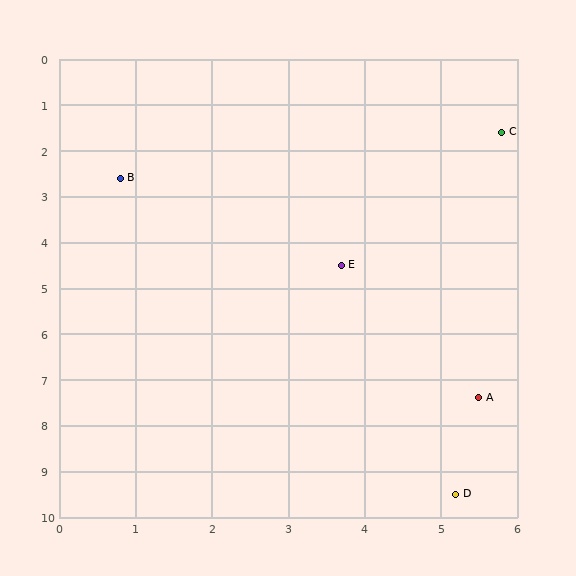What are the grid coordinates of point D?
Point D is at approximately (5.2, 9.5).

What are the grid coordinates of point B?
Point B is at approximately (0.8, 2.6).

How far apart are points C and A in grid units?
Points C and A are about 5.8 grid units apart.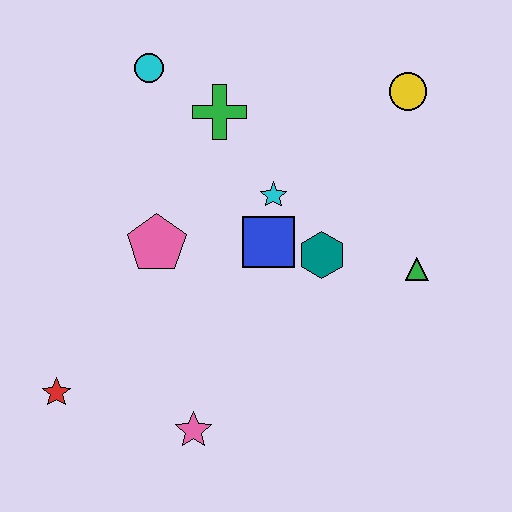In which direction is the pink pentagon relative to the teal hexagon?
The pink pentagon is to the left of the teal hexagon.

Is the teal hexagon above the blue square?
No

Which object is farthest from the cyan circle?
The pink star is farthest from the cyan circle.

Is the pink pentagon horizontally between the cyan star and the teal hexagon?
No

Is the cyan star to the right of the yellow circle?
No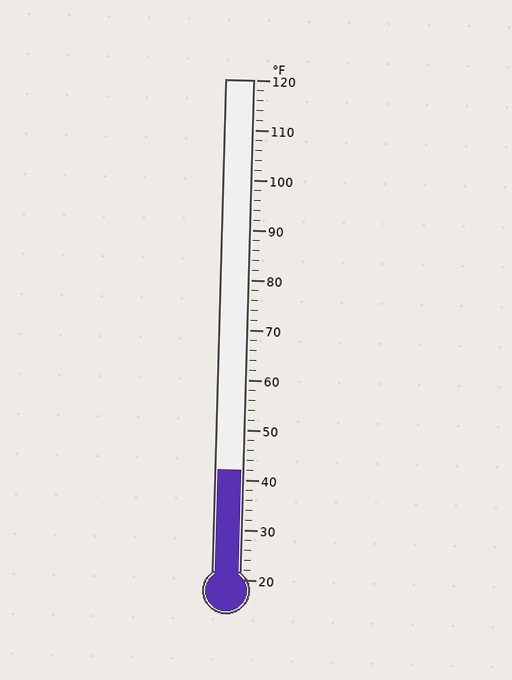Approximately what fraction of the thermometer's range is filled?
The thermometer is filled to approximately 20% of its range.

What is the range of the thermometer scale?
The thermometer scale ranges from 20°F to 120°F.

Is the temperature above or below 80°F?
The temperature is below 80°F.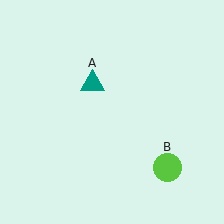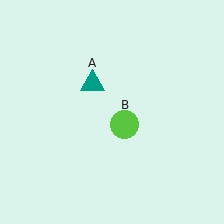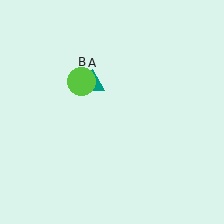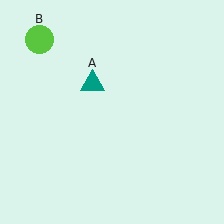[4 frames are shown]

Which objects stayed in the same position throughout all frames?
Teal triangle (object A) remained stationary.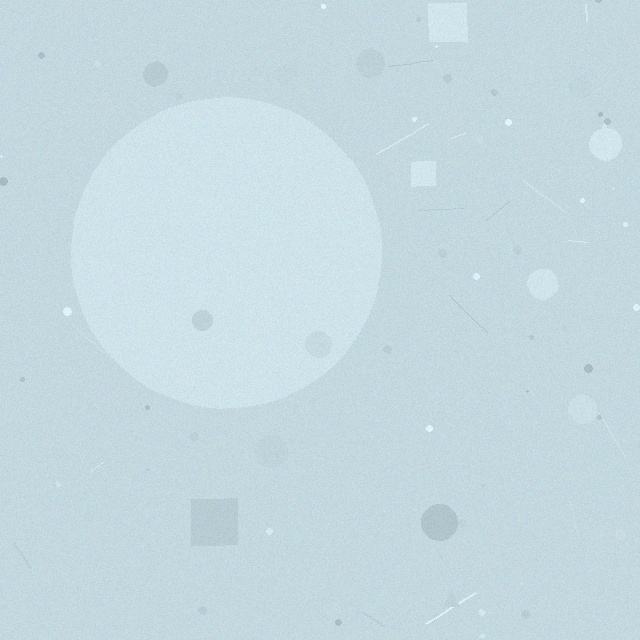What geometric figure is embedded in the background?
A circle is embedded in the background.